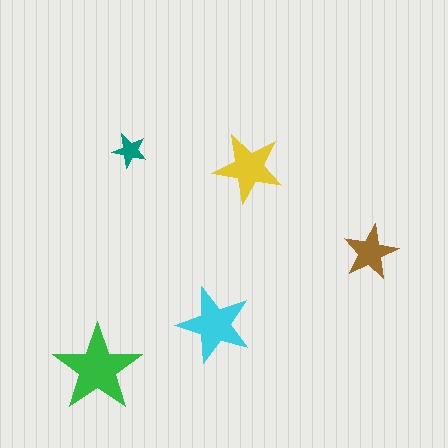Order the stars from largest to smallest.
the green one, the cyan one, the yellow one, the brown one, the teal one.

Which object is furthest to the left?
The green star is leftmost.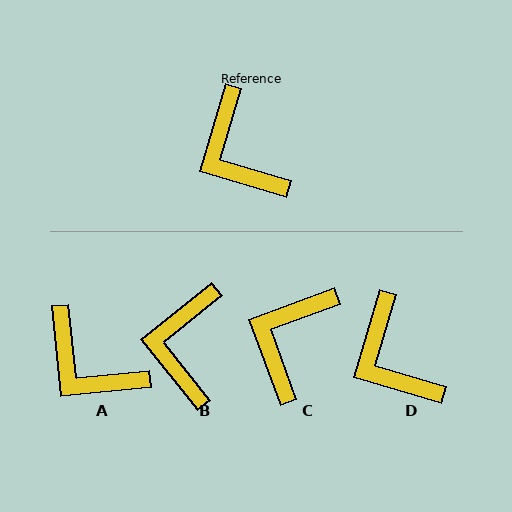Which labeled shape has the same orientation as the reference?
D.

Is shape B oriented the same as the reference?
No, it is off by about 35 degrees.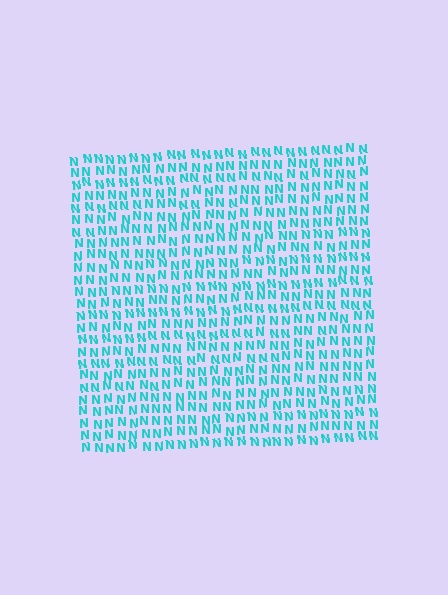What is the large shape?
The large shape is a square.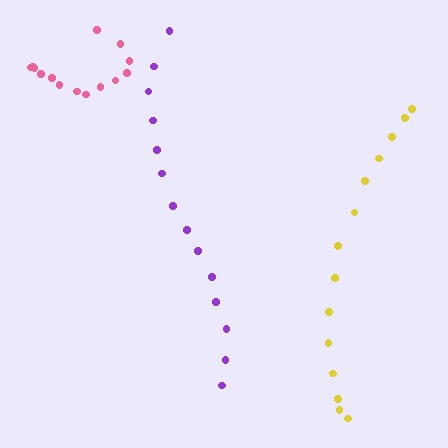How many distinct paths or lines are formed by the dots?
There are 3 distinct paths.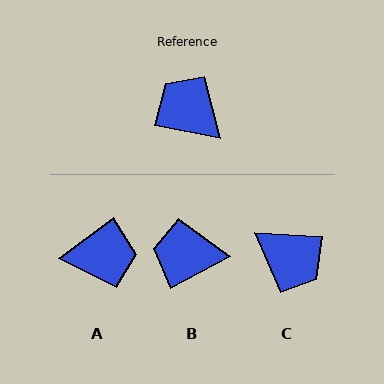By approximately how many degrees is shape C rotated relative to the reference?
Approximately 172 degrees clockwise.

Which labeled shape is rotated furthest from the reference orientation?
C, about 172 degrees away.